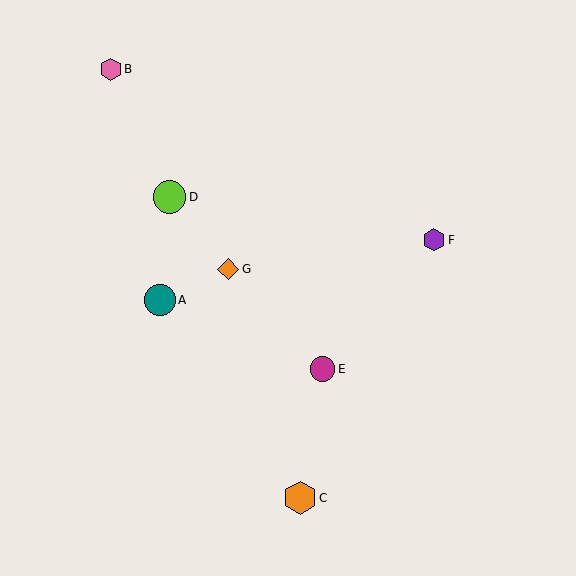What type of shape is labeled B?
Shape B is a pink hexagon.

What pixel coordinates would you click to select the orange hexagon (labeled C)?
Click at (300, 498) to select the orange hexagon C.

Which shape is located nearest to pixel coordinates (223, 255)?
The orange diamond (labeled G) at (228, 269) is nearest to that location.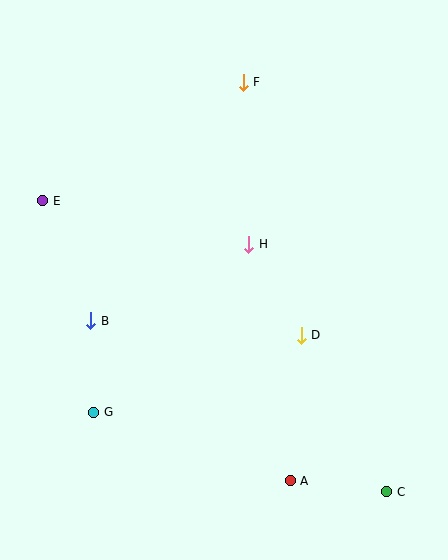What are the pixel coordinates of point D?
Point D is at (301, 335).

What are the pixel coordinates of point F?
Point F is at (243, 82).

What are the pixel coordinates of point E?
Point E is at (43, 201).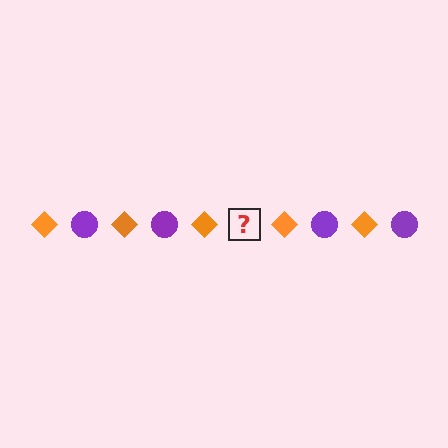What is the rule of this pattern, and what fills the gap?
The rule is that the pattern alternates between orange diamond and purple circle. The gap should be filled with a purple circle.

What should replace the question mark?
The question mark should be replaced with a purple circle.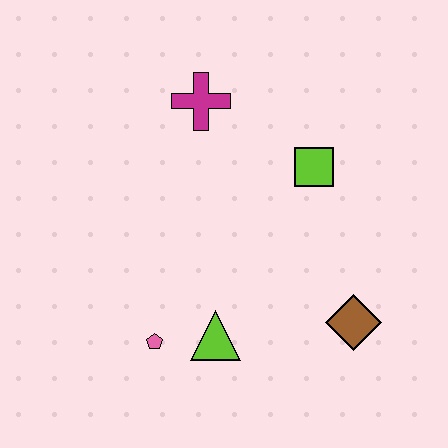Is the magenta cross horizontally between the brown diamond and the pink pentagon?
Yes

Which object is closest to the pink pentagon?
The lime triangle is closest to the pink pentagon.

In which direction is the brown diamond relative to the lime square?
The brown diamond is below the lime square.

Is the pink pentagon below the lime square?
Yes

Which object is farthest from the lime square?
The pink pentagon is farthest from the lime square.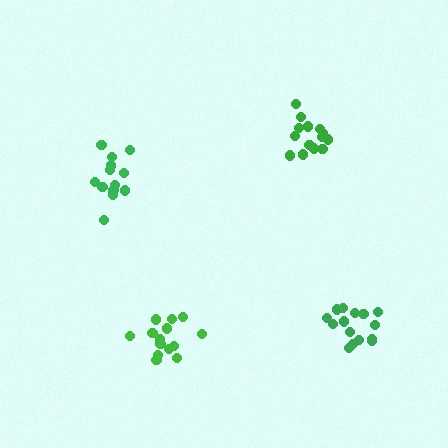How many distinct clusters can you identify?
There are 4 distinct clusters.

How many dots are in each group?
Group 1: 13 dots, Group 2: 15 dots, Group 3: 14 dots, Group 4: 14 dots (56 total).